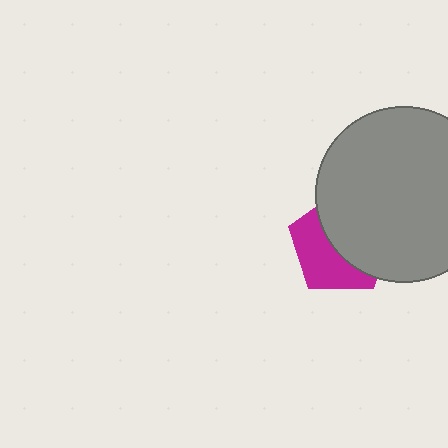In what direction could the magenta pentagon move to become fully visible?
The magenta pentagon could move left. That would shift it out from behind the gray circle entirely.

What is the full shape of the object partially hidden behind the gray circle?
The partially hidden object is a magenta pentagon.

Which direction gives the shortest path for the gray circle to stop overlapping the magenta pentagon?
Moving right gives the shortest separation.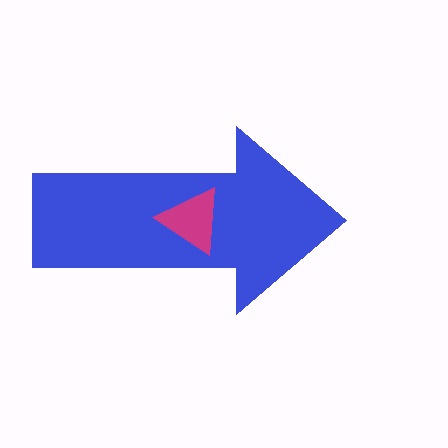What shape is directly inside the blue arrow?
The magenta triangle.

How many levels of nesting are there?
2.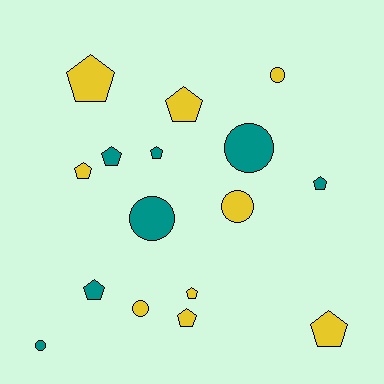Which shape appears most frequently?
Pentagon, with 10 objects.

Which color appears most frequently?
Yellow, with 9 objects.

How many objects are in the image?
There are 16 objects.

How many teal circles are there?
There are 3 teal circles.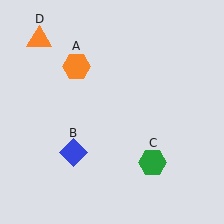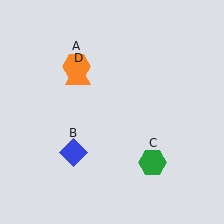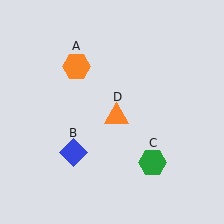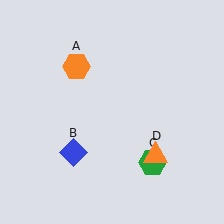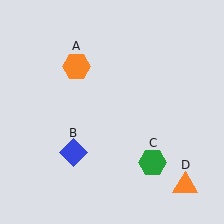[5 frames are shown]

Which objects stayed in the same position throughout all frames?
Orange hexagon (object A) and blue diamond (object B) and green hexagon (object C) remained stationary.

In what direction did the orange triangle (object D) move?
The orange triangle (object D) moved down and to the right.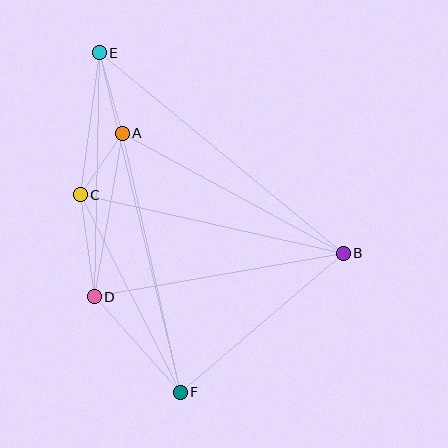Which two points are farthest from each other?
Points E and F are farthest from each other.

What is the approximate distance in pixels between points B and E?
The distance between B and E is approximately 316 pixels.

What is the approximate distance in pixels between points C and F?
The distance between C and F is approximately 221 pixels.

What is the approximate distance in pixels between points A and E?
The distance between A and E is approximately 84 pixels.